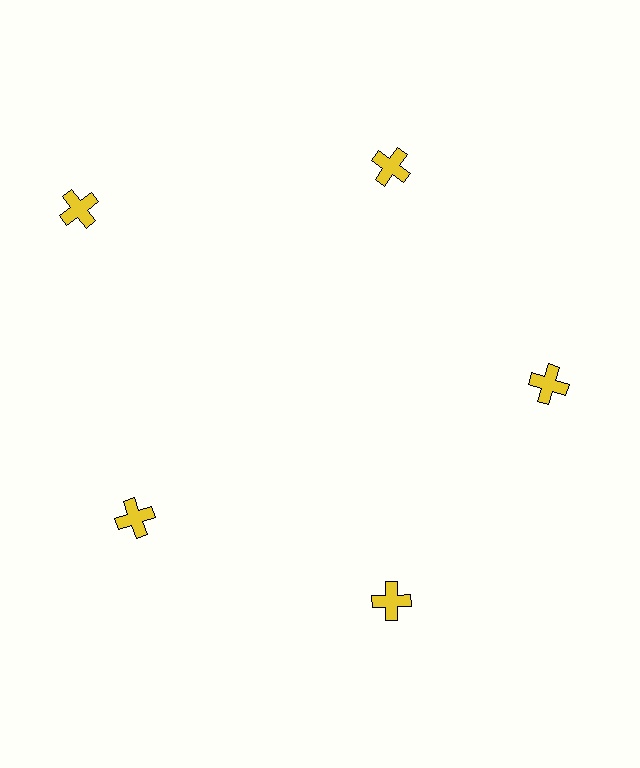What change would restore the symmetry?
The symmetry would be restored by moving it inward, back onto the ring so that all 5 crosses sit at equal angles and equal distance from the center.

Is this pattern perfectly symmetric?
No. The 5 yellow crosses are arranged in a ring, but one element near the 10 o'clock position is pushed outward from the center, breaking the 5-fold rotational symmetry.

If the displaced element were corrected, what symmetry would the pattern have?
It would have 5-fold rotational symmetry — the pattern would map onto itself every 72 degrees.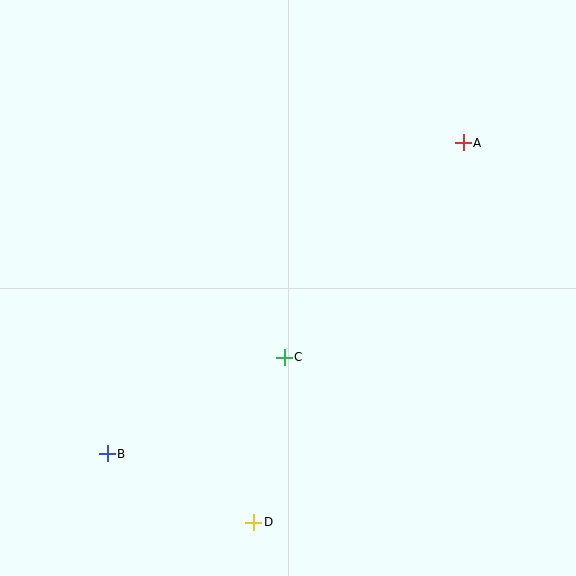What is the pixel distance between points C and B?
The distance between C and B is 202 pixels.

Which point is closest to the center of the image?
Point C at (284, 357) is closest to the center.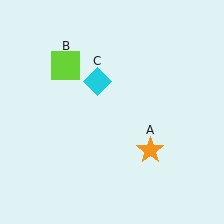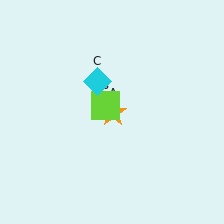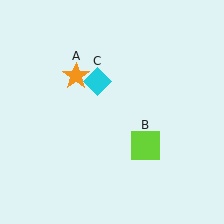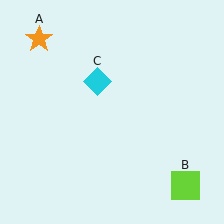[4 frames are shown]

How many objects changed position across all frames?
2 objects changed position: orange star (object A), lime square (object B).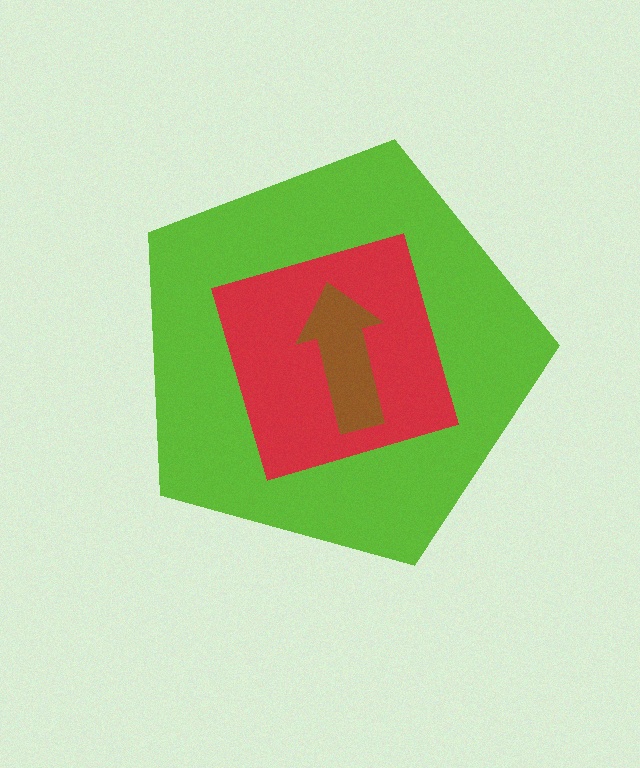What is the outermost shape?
The lime pentagon.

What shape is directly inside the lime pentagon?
The red square.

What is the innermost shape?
The brown arrow.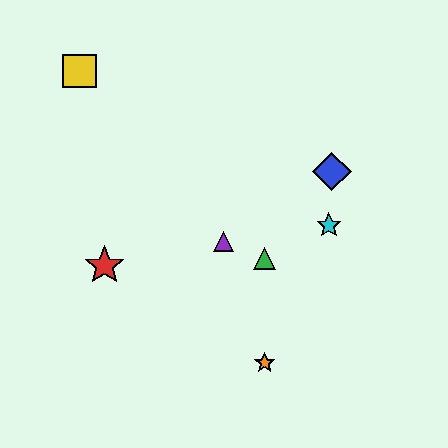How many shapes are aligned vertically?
2 shapes (the green triangle, the orange star) are aligned vertically.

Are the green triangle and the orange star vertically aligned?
Yes, both are at x≈265.